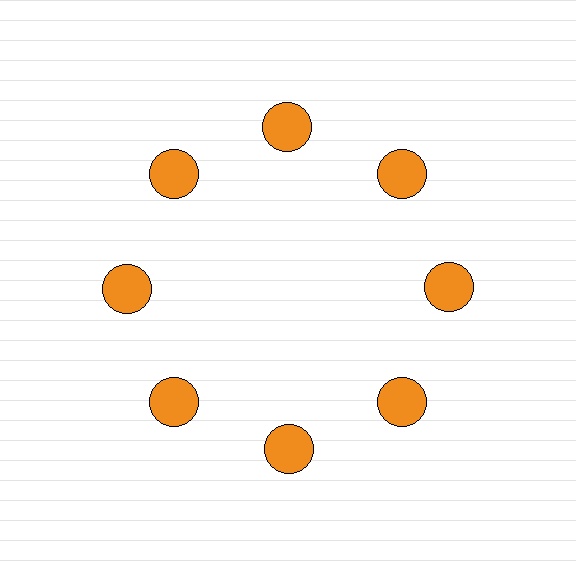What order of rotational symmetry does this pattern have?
This pattern has 8-fold rotational symmetry.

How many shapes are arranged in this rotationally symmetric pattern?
There are 8 shapes, arranged in 8 groups of 1.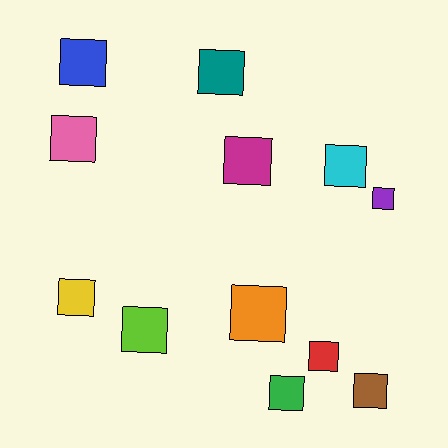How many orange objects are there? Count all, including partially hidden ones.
There is 1 orange object.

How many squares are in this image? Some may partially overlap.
There are 12 squares.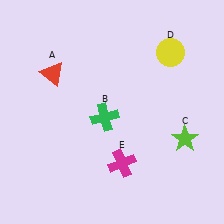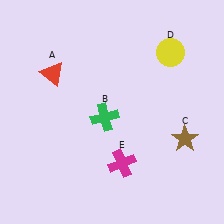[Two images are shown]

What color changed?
The star (C) changed from lime in Image 1 to brown in Image 2.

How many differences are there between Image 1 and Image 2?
There is 1 difference between the two images.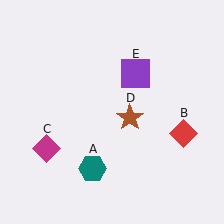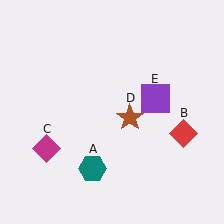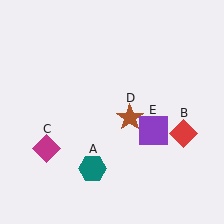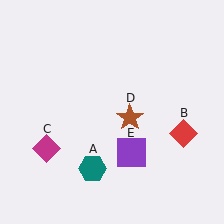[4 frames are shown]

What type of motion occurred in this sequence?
The purple square (object E) rotated clockwise around the center of the scene.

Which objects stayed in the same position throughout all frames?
Teal hexagon (object A) and red diamond (object B) and magenta diamond (object C) and brown star (object D) remained stationary.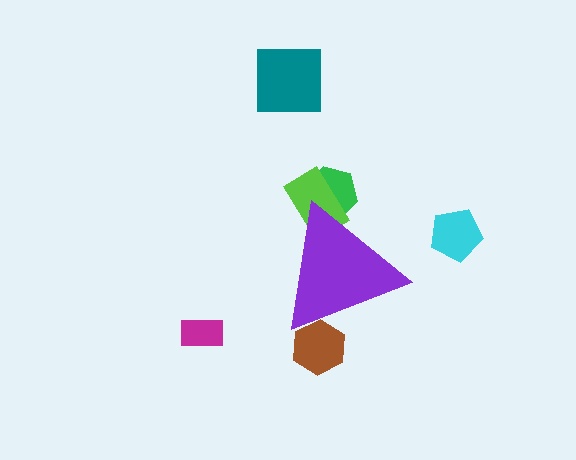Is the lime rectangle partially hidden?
Yes, the lime rectangle is partially hidden behind the purple triangle.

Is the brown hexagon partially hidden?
Yes, the brown hexagon is partially hidden behind the purple triangle.